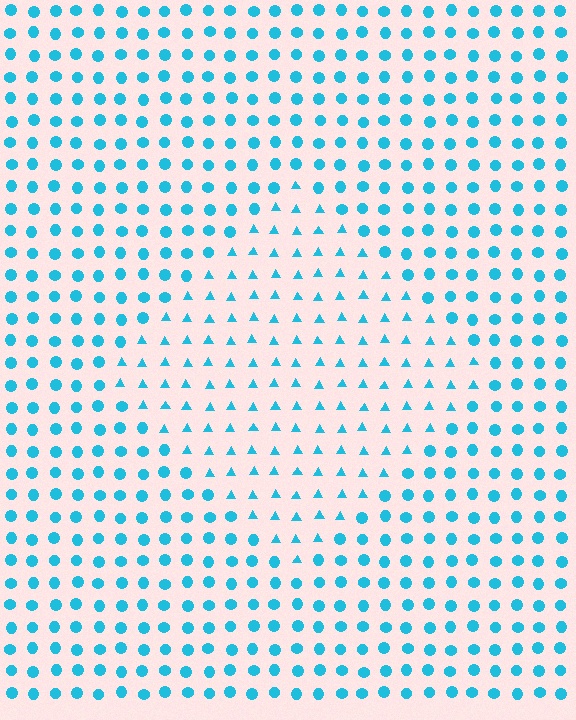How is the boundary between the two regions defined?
The boundary is defined by a change in element shape: triangles inside vs. circles outside. All elements share the same color and spacing.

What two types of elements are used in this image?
The image uses triangles inside the diamond region and circles outside it.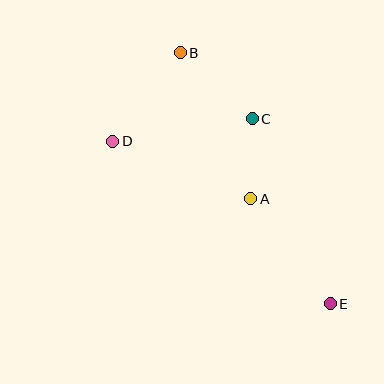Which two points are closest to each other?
Points A and C are closest to each other.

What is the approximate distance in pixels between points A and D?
The distance between A and D is approximately 149 pixels.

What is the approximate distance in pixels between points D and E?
The distance between D and E is approximately 271 pixels.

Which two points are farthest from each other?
Points B and E are farthest from each other.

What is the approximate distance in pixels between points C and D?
The distance between C and D is approximately 141 pixels.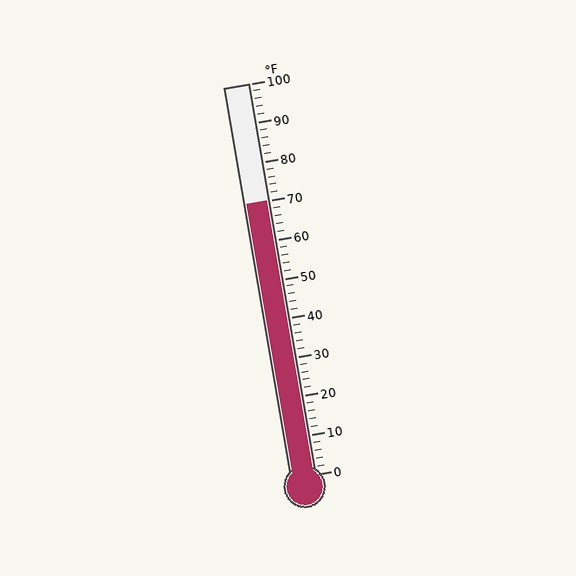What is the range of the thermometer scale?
The thermometer scale ranges from 0°F to 100°F.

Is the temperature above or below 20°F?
The temperature is above 20°F.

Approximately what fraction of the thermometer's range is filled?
The thermometer is filled to approximately 70% of its range.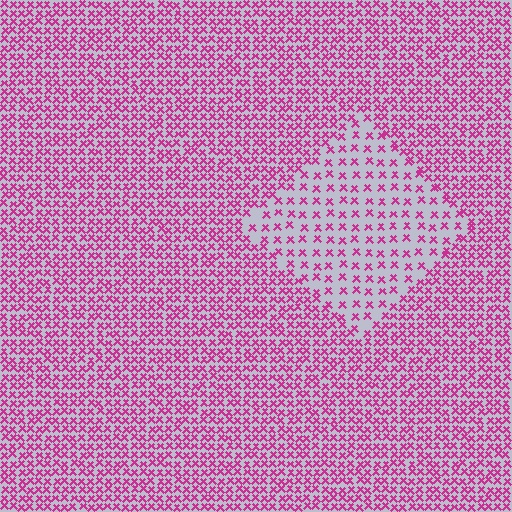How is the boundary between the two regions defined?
The boundary is defined by a change in element density (approximately 2.2x ratio). All elements are the same color, size, and shape.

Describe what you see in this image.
The image contains small magenta elements arranged at two different densities. A diamond-shaped region is visible where the elements are less densely packed than the surrounding area.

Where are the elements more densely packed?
The elements are more densely packed outside the diamond boundary.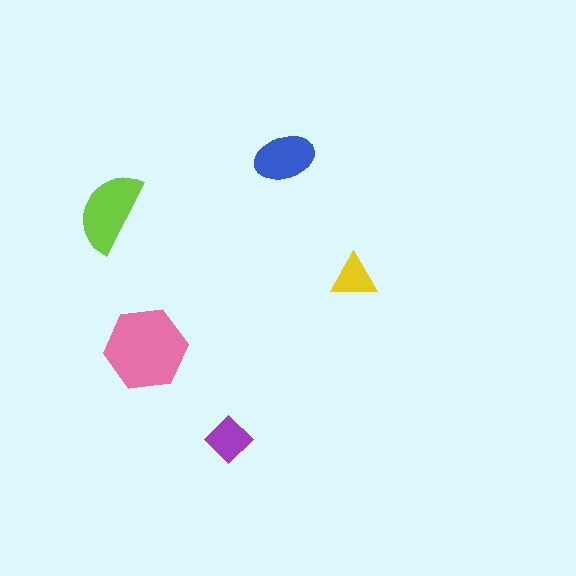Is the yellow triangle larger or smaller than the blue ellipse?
Smaller.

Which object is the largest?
The pink hexagon.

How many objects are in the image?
There are 5 objects in the image.